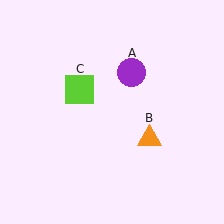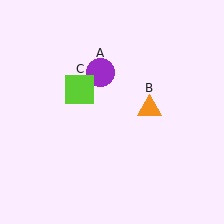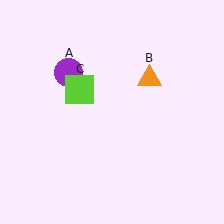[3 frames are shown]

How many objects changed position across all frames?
2 objects changed position: purple circle (object A), orange triangle (object B).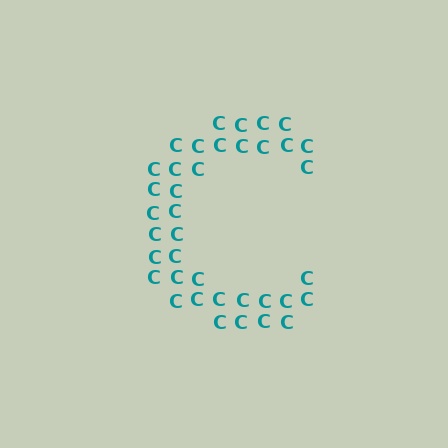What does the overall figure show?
The overall figure shows the letter C.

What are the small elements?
The small elements are letter C's.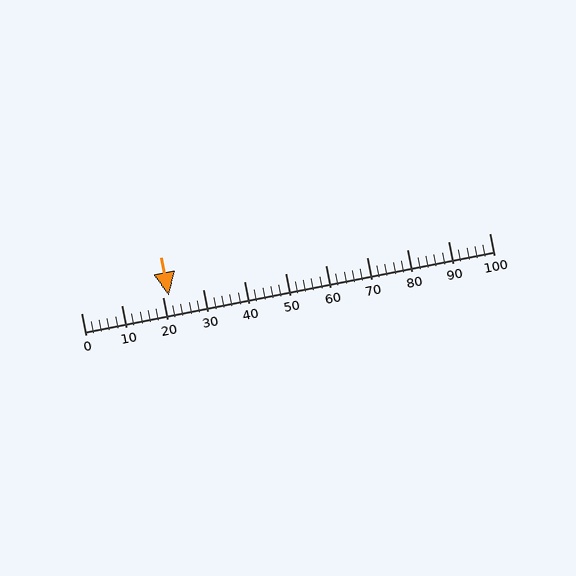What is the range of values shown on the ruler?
The ruler shows values from 0 to 100.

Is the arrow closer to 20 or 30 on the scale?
The arrow is closer to 20.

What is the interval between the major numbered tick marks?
The major tick marks are spaced 10 units apart.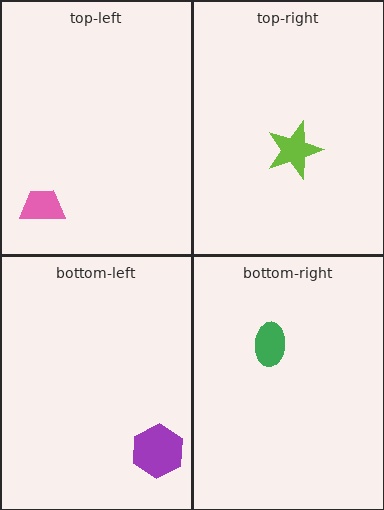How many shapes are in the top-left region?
1.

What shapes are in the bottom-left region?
The purple hexagon.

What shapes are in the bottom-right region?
The green ellipse.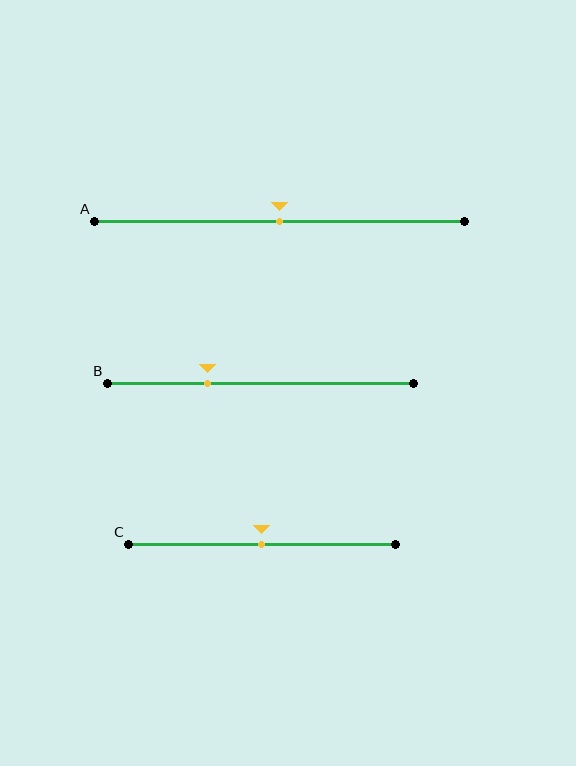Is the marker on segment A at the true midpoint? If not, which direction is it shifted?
Yes, the marker on segment A is at the true midpoint.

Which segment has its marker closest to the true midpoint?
Segment A has its marker closest to the true midpoint.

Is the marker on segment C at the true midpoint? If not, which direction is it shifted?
Yes, the marker on segment C is at the true midpoint.